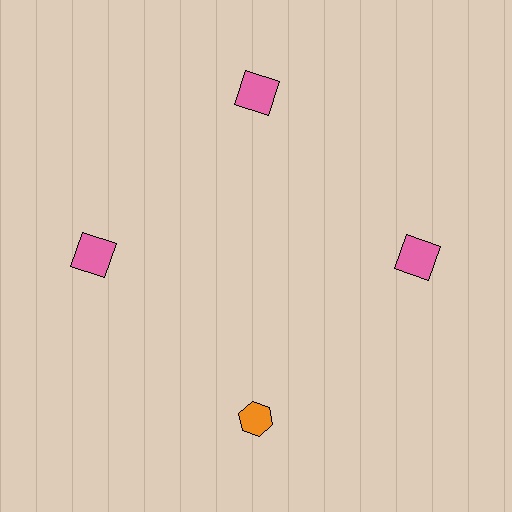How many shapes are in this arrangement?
There are 4 shapes arranged in a ring pattern.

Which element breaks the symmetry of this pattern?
The orange hexagon at roughly the 6 o'clock position breaks the symmetry. All other shapes are pink squares.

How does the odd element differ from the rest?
It differs in both color (orange instead of pink) and shape (hexagon instead of square).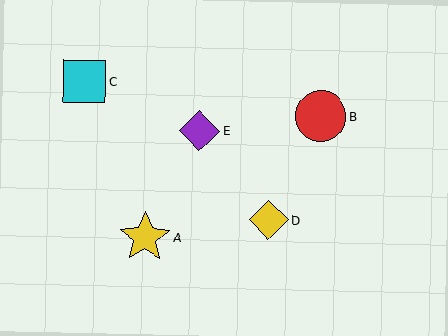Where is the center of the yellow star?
The center of the yellow star is at (145, 237).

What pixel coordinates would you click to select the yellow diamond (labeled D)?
Click at (269, 220) to select the yellow diamond D.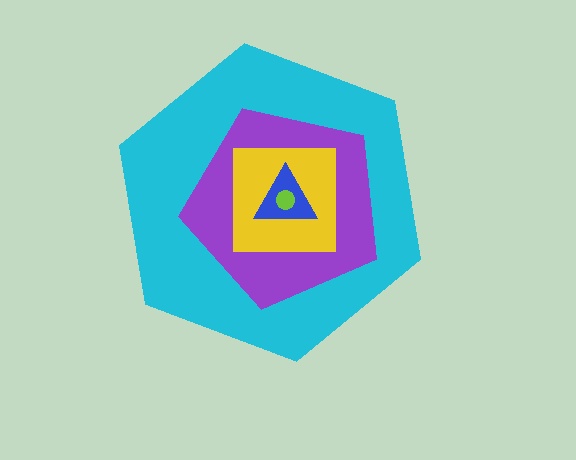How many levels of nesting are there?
5.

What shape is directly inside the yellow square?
The blue triangle.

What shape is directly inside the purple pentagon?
The yellow square.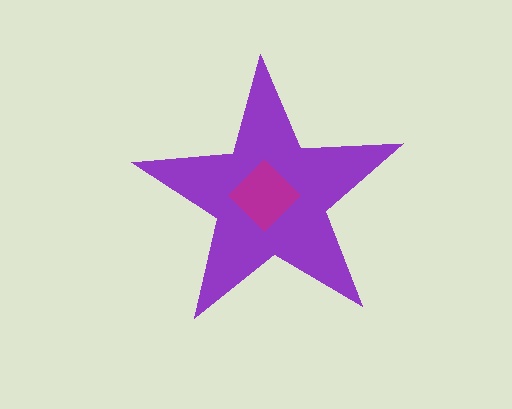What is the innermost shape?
The magenta diamond.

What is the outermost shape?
The purple star.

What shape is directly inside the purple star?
The magenta diamond.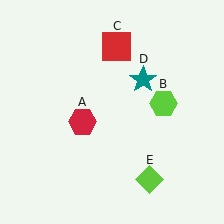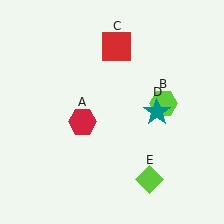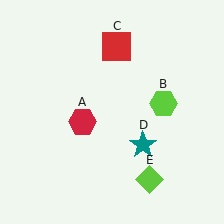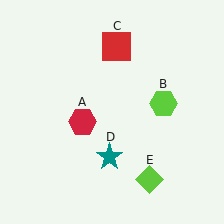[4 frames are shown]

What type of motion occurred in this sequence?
The teal star (object D) rotated clockwise around the center of the scene.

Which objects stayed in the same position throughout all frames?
Red hexagon (object A) and lime hexagon (object B) and red square (object C) and lime diamond (object E) remained stationary.